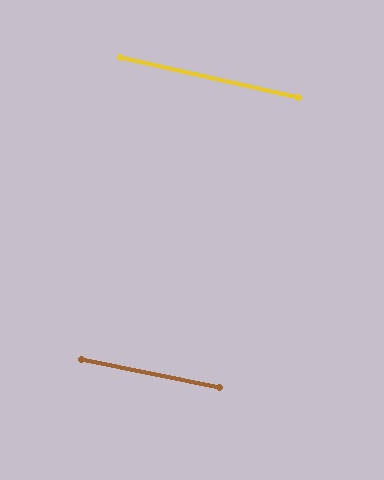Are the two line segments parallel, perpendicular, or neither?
Parallel — their directions differ by only 1.4°.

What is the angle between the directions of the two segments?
Approximately 1 degree.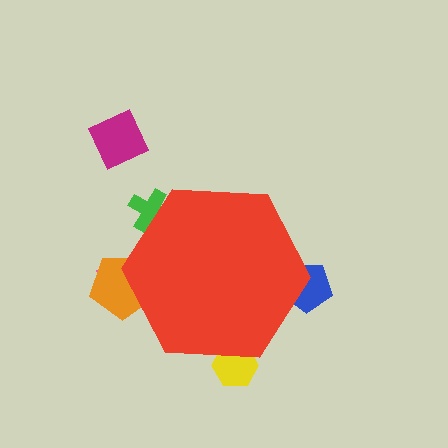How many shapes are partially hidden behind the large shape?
5 shapes are partially hidden.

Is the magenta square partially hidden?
No, the magenta square is fully visible.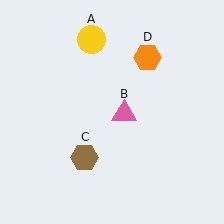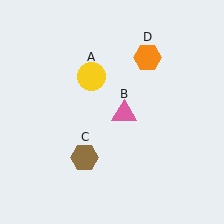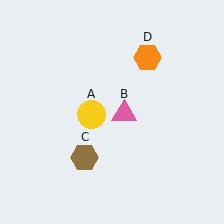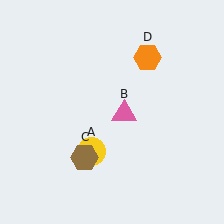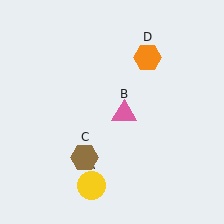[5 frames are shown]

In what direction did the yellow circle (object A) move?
The yellow circle (object A) moved down.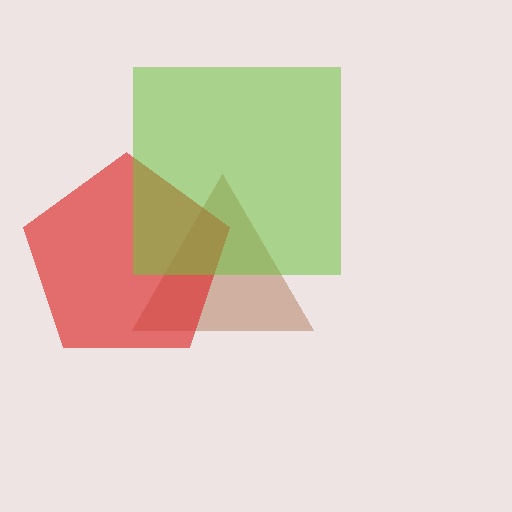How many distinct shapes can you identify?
There are 3 distinct shapes: a brown triangle, a red pentagon, a lime square.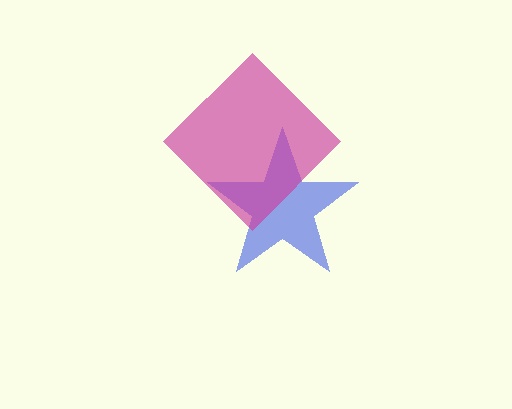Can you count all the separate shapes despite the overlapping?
Yes, there are 2 separate shapes.